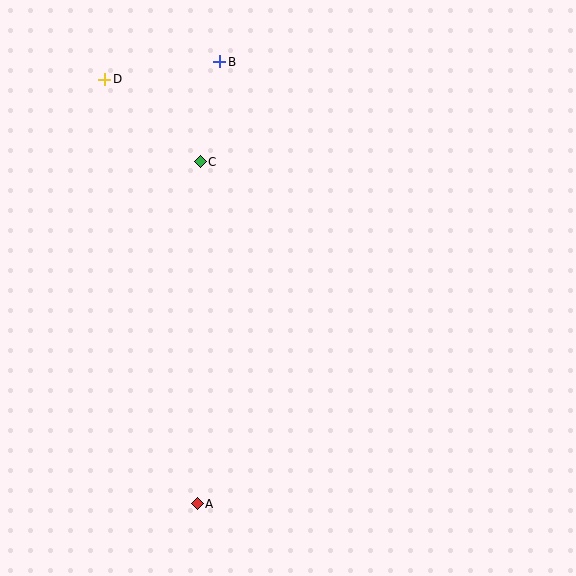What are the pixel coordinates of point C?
Point C is at (200, 162).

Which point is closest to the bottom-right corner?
Point A is closest to the bottom-right corner.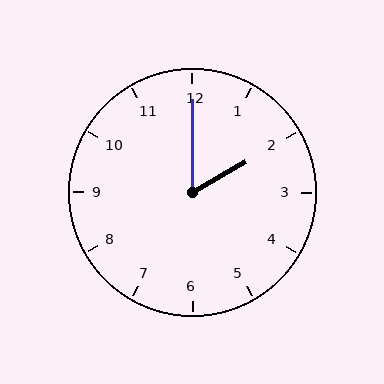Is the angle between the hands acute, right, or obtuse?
It is acute.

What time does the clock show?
2:00.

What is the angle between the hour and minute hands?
Approximately 60 degrees.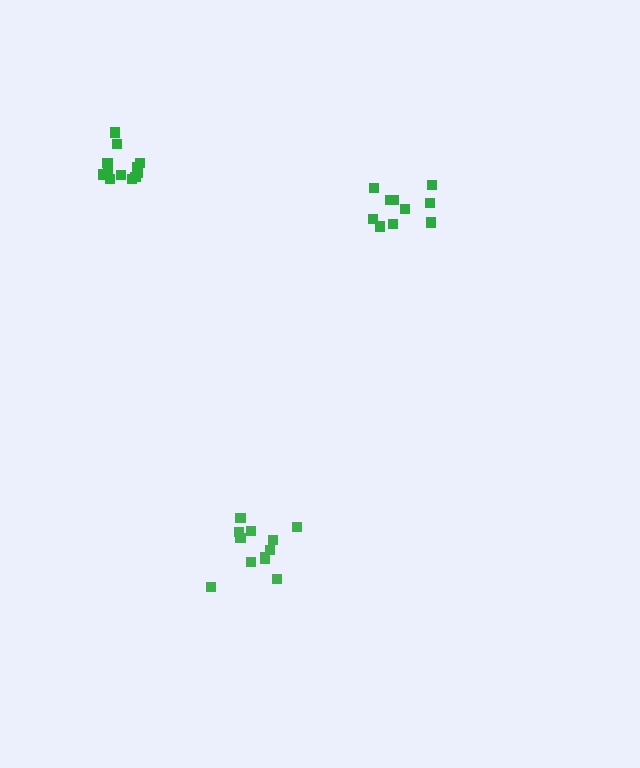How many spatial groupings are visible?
There are 3 spatial groupings.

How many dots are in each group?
Group 1: 12 dots, Group 2: 11 dots, Group 3: 12 dots (35 total).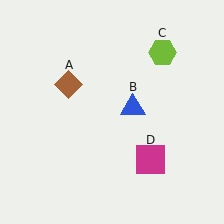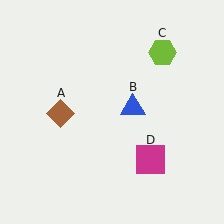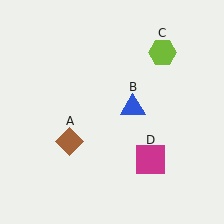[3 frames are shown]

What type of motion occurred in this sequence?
The brown diamond (object A) rotated counterclockwise around the center of the scene.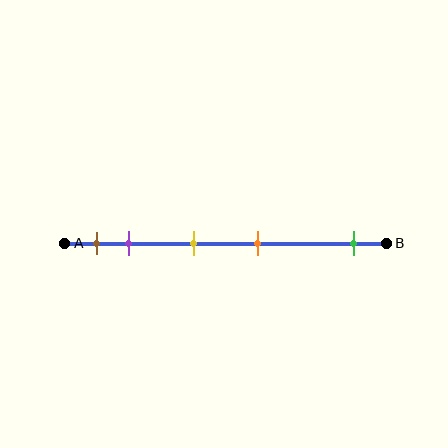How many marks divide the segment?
There are 5 marks dividing the segment.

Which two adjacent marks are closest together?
The brown and purple marks are the closest adjacent pair.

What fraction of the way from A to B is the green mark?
The green mark is approximately 90% (0.9) of the way from A to B.